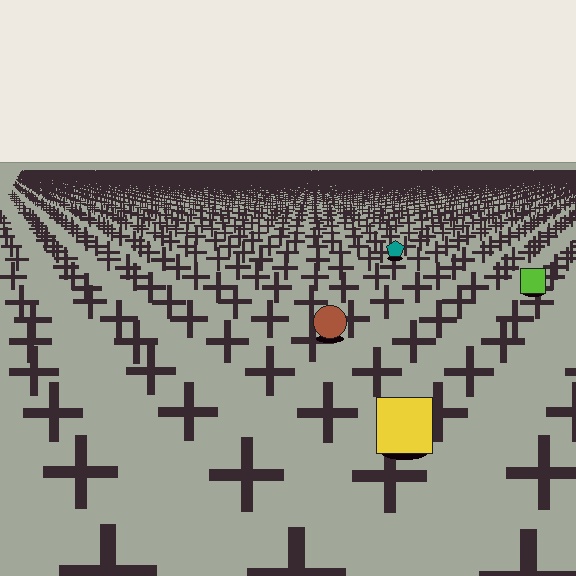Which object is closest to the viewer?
The yellow square is closest. The texture marks near it are larger and more spread out.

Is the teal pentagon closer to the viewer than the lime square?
No. The lime square is closer — you can tell from the texture gradient: the ground texture is coarser near it.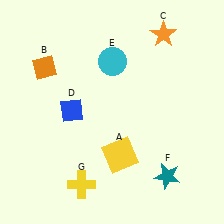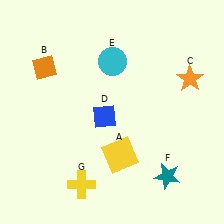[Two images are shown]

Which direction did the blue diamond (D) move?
The blue diamond (D) moved right.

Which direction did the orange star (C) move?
The orange star (C) moved down.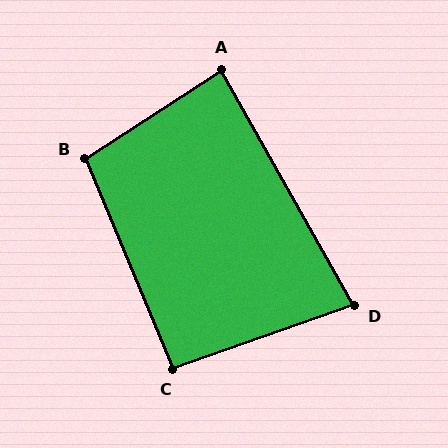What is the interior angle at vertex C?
Approximately 93 degrees (approximately right).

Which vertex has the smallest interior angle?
D, at approximately 80 degrees.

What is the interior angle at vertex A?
Approximately 87 degrees (approximately right).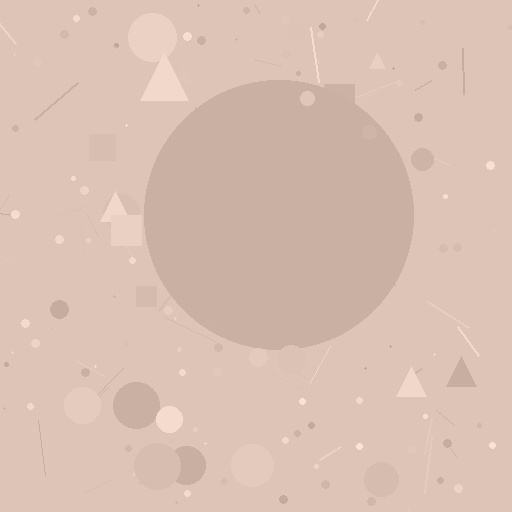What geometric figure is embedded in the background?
A circle is embedded in the background.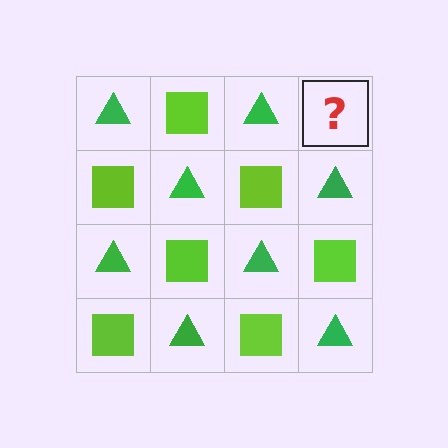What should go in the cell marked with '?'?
The missing cell should contain a lime square.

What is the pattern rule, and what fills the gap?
The rule is that it alternates green triangle and lime square in a checkerboard pattern. The gap should be filled with a lime square.